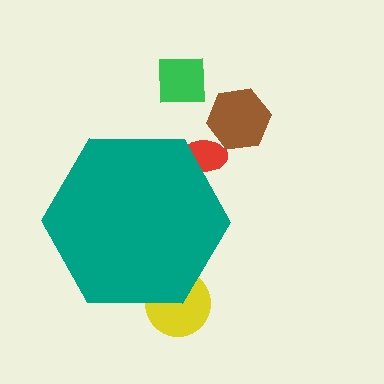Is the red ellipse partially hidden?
Yes, the red ellipse is partially hidden behind the teal hexagon.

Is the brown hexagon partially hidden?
No, the brown hexagon is fully visible.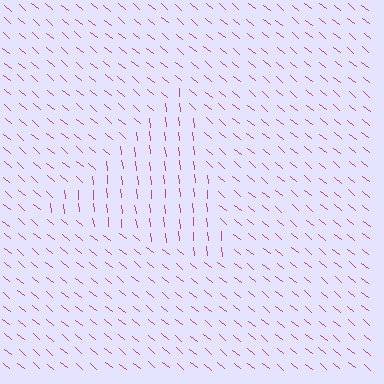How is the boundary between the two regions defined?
The boundary is defined purely by a change in line orientation (approximately 45 degrees difference). All lines are the same color and thickness.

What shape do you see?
I see a triangle.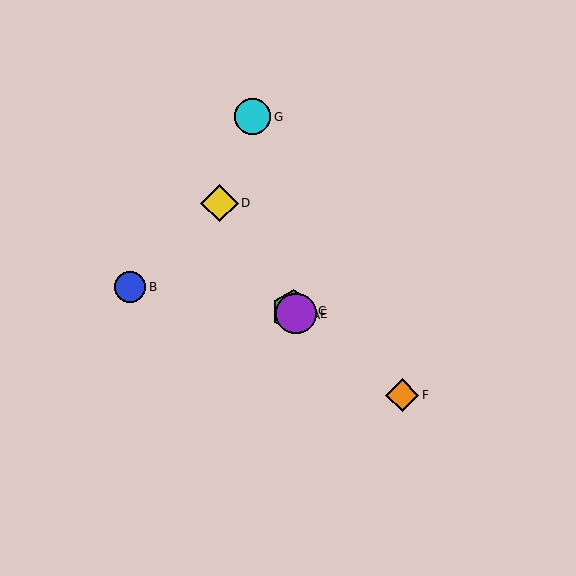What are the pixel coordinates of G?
Object G is at (253, 117).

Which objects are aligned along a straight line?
Objects A, C, E, F are aligned along a straight line.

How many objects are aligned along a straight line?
4 objects (A, C, E, F) are aligned along a straight line.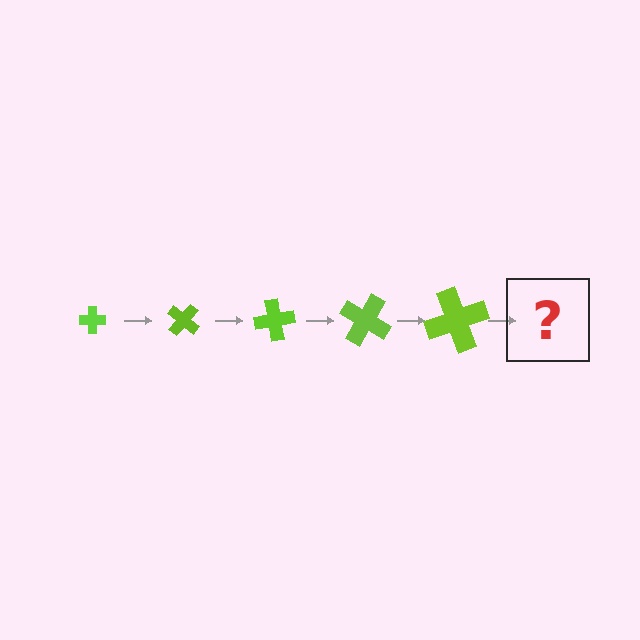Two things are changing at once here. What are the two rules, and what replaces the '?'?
The two rules are that the cross grows larger each step and it rotates 40 degrees each step. The '?' should be a cross, larger than the previous one and rotated 200 degrees from the start.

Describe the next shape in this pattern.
It should be a cross, larger than the previous one and rotated 200 degrees from the start.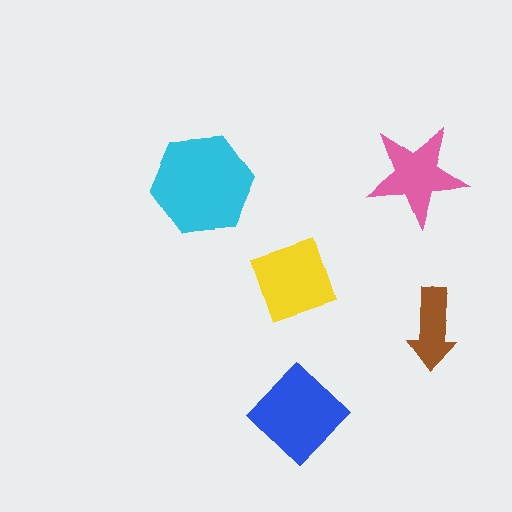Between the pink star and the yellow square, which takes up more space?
The yellow square.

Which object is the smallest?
The brown arrow.